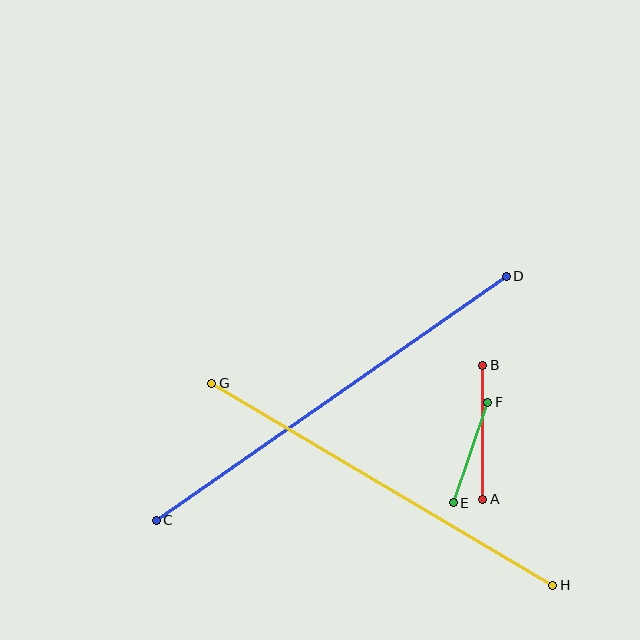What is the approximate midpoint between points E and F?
The midpoint is at approximately (471, 453) pixels.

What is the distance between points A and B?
The distance is approximately 134 pixels.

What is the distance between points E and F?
The distance is approximately 107 pixels.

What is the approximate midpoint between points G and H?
The midpoint is at approximately (382, 484) pixels.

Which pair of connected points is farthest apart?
Points C and D are farthest apart.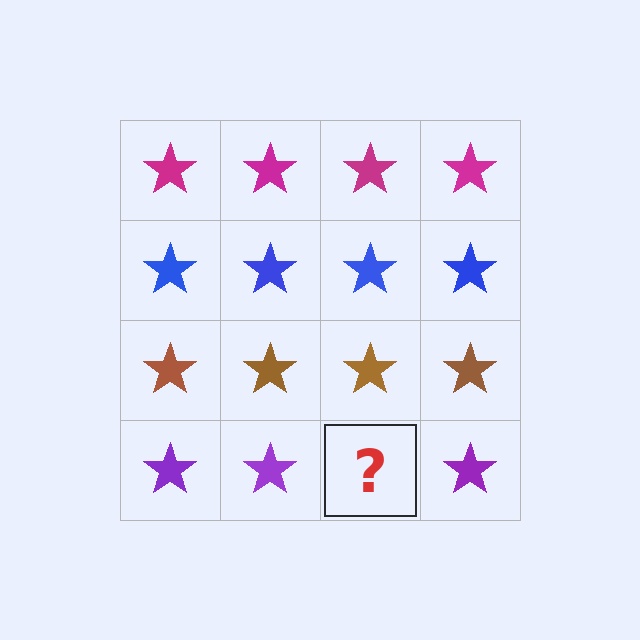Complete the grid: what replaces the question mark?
The question mark should be replaced with a purple star.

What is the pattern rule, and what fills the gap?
The rule is that each row has a consistent color. The gap should be filled with a purple star.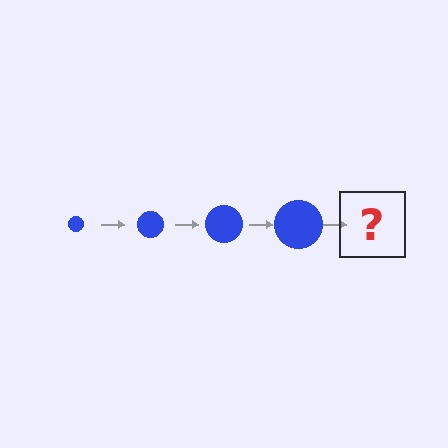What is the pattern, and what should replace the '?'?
The pattern is that the circle gets progressively larger each step. The '?' should be a blue circle, larger than the previous one.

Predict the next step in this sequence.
The next step is a blue circle, larger than the previous one.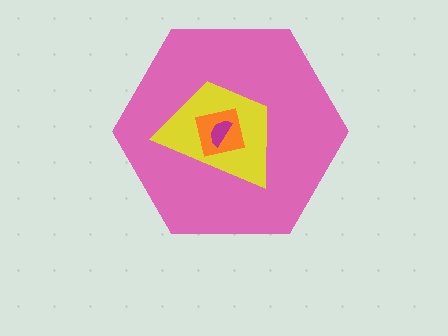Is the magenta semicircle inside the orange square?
Yes.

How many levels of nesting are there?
4.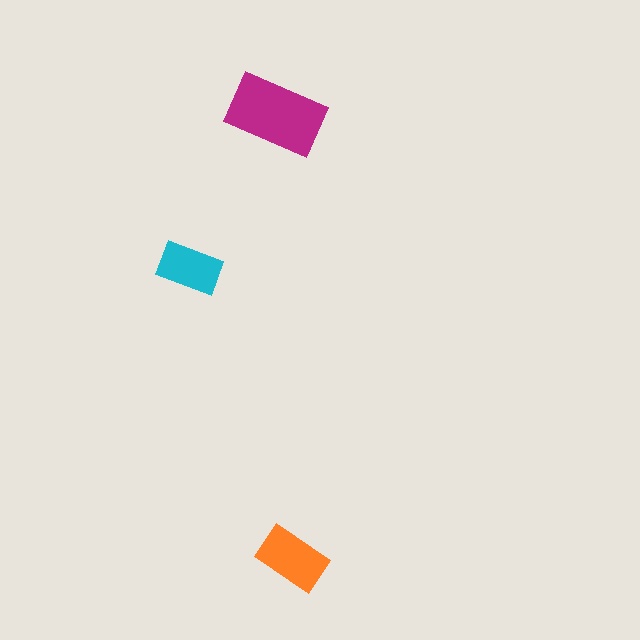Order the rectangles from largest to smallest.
the magenta one, the orange one, the cyan one.